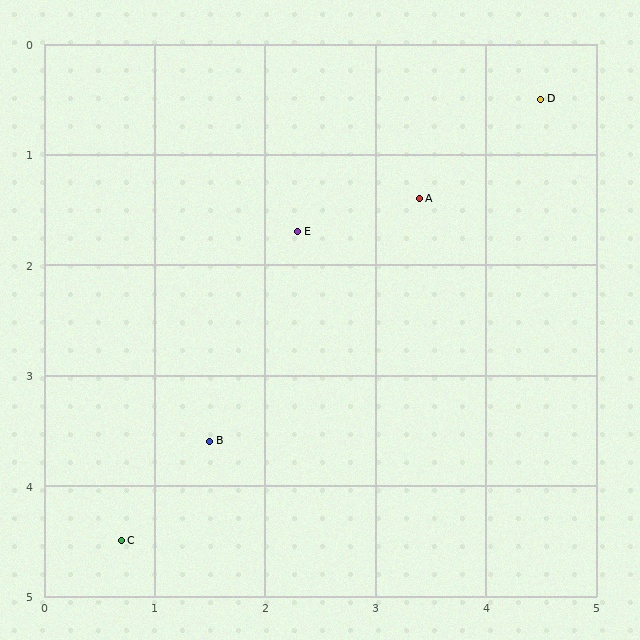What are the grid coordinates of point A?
Point A is at approximately (3.4, 1.4).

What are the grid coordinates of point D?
Point D is at approximately (4.5, 0.5).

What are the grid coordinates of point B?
Point B is at approximately (1.5, 3.6).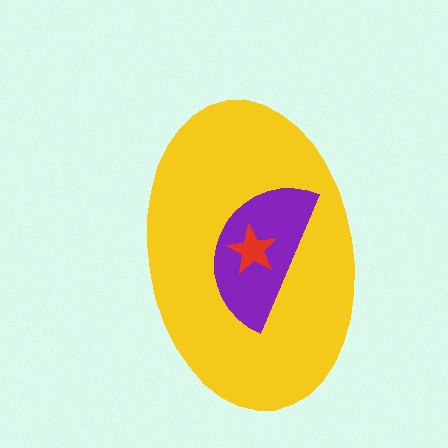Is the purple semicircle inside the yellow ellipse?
Yes.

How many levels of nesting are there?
3.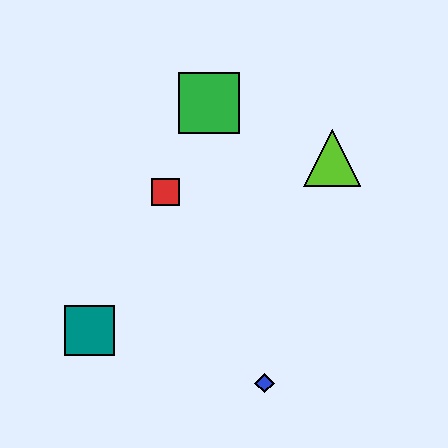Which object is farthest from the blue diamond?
The green square is farthest from the blue diamond.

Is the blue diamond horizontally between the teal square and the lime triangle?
Yes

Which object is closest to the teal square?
The red square is closest to the teal square.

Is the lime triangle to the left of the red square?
No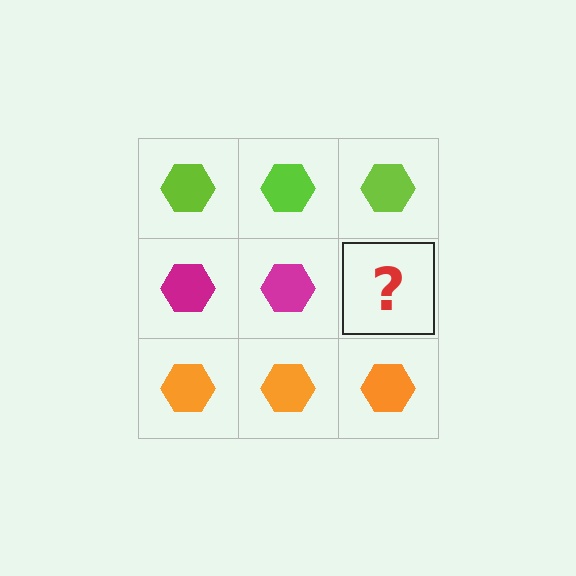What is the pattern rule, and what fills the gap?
The rule is that each row has a consistent color. The gap should be filled with a magenta hexagon.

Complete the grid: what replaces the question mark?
The question mark should be replaced with a magenta hexagon.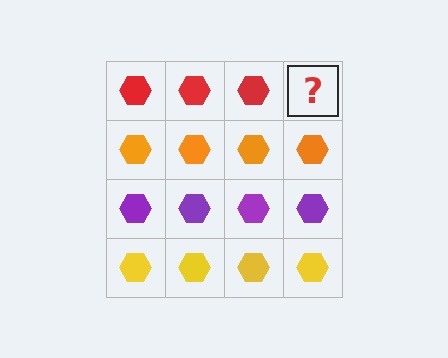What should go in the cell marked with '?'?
The missing cell should contain a red hexagon.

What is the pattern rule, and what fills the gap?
The rule is that each row has a consistent color. The gap should be filled with a red hexagon.